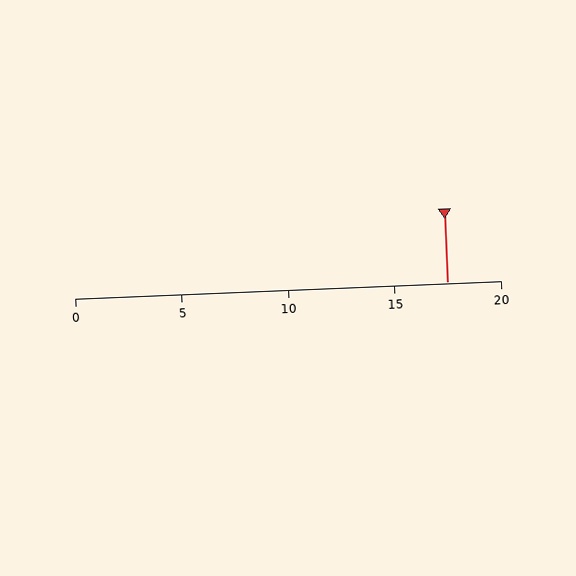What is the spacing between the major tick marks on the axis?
The major ticks are spaced 5 apart.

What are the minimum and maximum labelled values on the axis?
The axis runs from 0 to 20.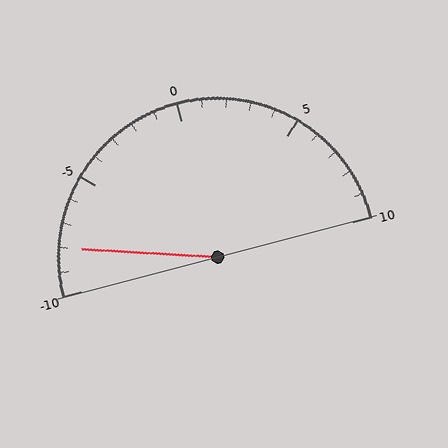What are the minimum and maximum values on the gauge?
The gauge ranges from -10 to 10.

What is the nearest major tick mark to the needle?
The nearest major tick mark is -10.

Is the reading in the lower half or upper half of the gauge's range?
The reading is in the lower half of the range (-10 to 10).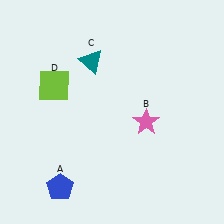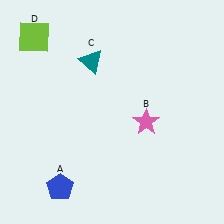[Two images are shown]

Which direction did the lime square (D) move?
The lime square (D) moved up.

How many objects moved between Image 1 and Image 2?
1 object moved between the two images.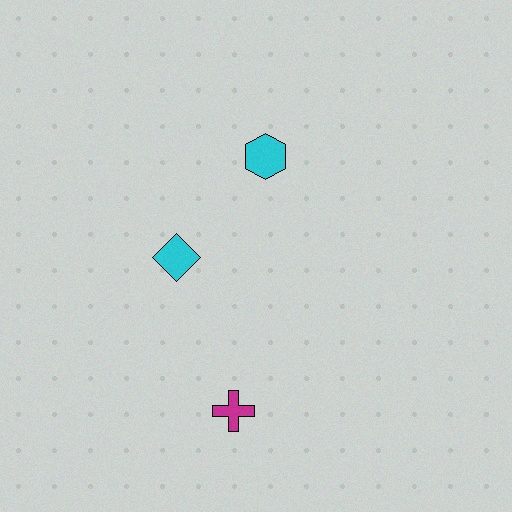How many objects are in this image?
There are 3 objects.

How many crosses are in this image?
There is 1 cross.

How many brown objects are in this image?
There are no brown objects.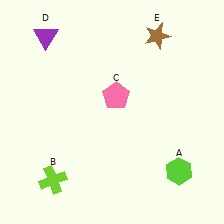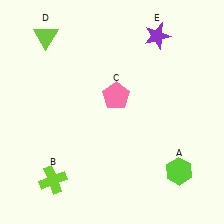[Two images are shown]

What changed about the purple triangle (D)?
In Image 1, D is purple. In Image 2, it changed to lime.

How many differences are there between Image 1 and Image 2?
There are 2 differences between the two images.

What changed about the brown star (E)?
In Image 1, E is brown. In Image 2, it changed to purple.